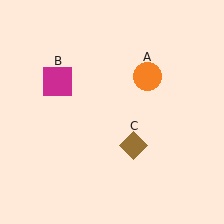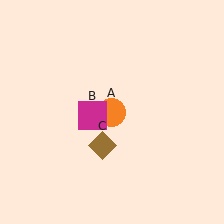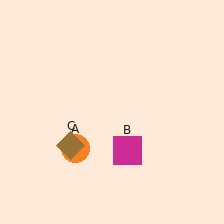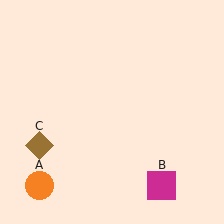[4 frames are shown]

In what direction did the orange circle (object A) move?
The orange circle (object A) moved down and to the left.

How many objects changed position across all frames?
3 objects changed position: orange circle (object A), magenta square (object B), brown diamond (object C).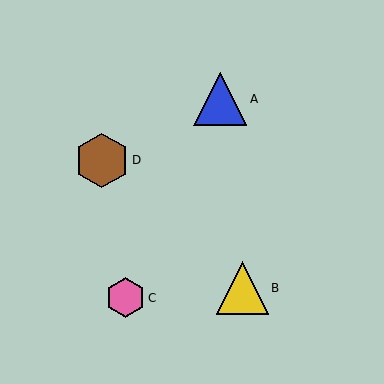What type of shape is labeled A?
Shape A is a blue triangle.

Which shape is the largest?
The brown hexagon (labeled D) is the largest.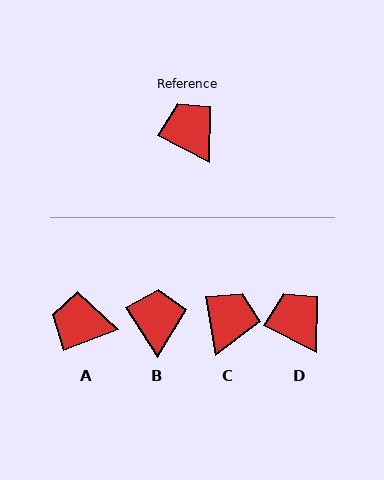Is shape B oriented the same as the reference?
No, it is off by about 30 degrees.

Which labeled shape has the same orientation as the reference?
D.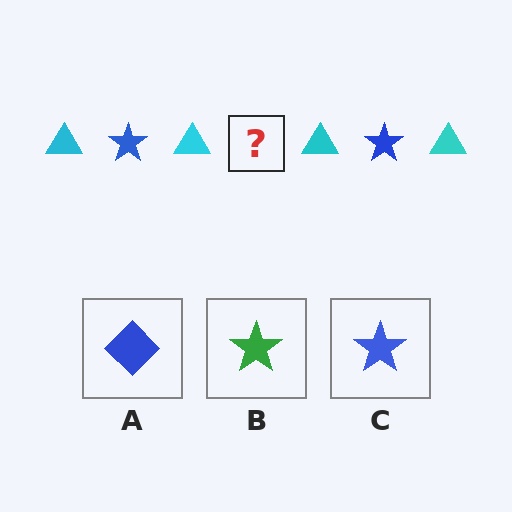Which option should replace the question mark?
Option C.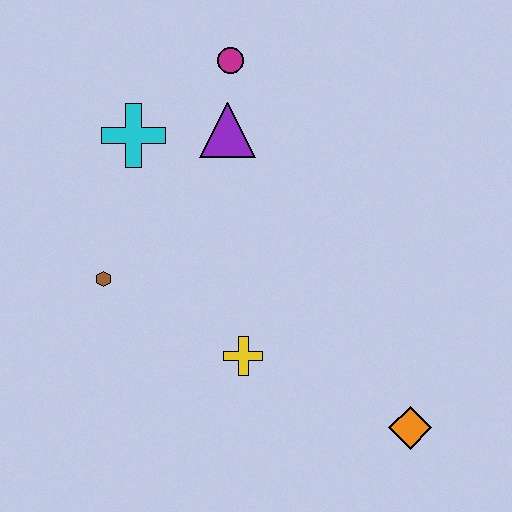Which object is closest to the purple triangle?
The magenta circle is closest to the purple triangle.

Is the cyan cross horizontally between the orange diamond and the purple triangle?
No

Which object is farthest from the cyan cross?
The orange diamond is farthest from the cyan cross.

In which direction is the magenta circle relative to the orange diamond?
The magenta circle is above the orange diamond.